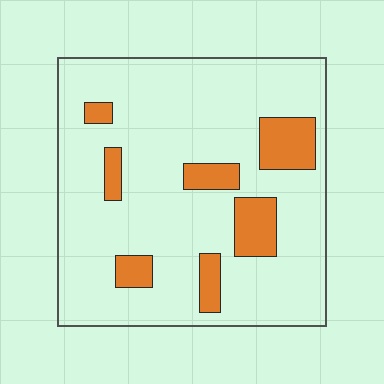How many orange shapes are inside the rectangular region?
7.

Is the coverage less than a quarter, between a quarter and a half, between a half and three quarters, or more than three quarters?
Less than a quarter.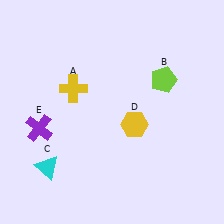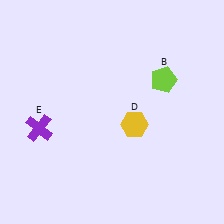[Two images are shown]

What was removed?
The yellow cross (A), the cyan triangle (C) were removed in Image 2.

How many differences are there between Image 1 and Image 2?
There are 2 differences between the two images.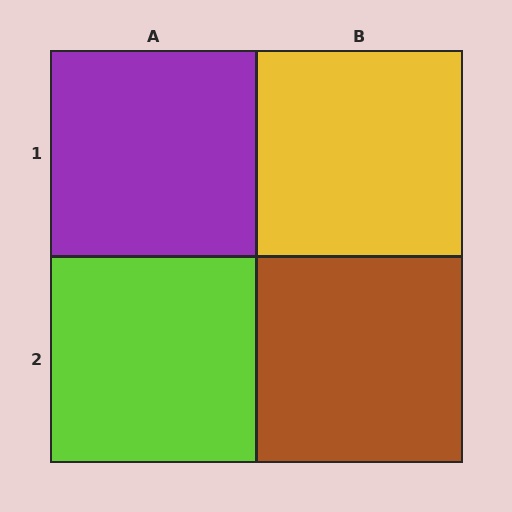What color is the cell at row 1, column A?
Purple.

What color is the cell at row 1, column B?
Yellow.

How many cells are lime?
1 cell is lime.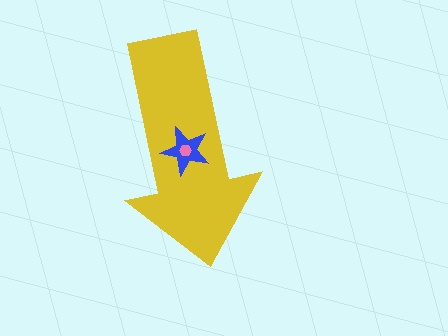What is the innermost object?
The pink hexagon.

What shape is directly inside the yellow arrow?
The blue star.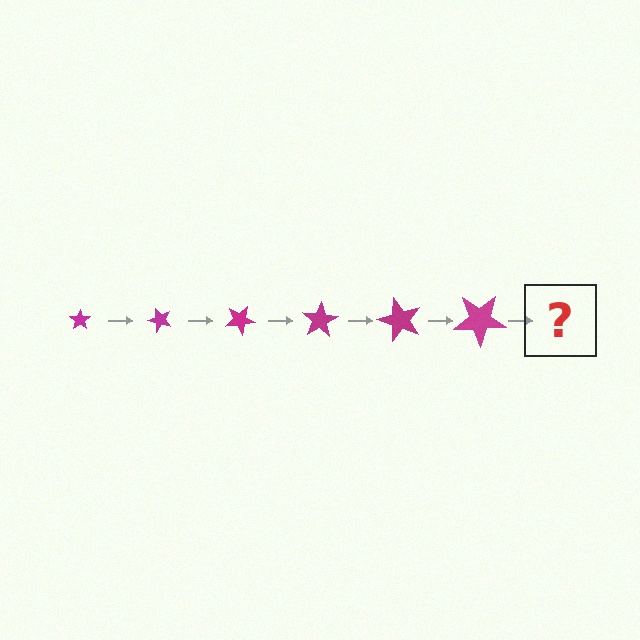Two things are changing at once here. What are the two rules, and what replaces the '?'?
The two rules are that the star grows larger each step and it rotates 50 degrees each step. The '?' should be a star, larger than the previous one and rotated 300 degrees from the start.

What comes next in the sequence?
The next element should be a star, larger than the previous one and rotated 300 degrees from the start.